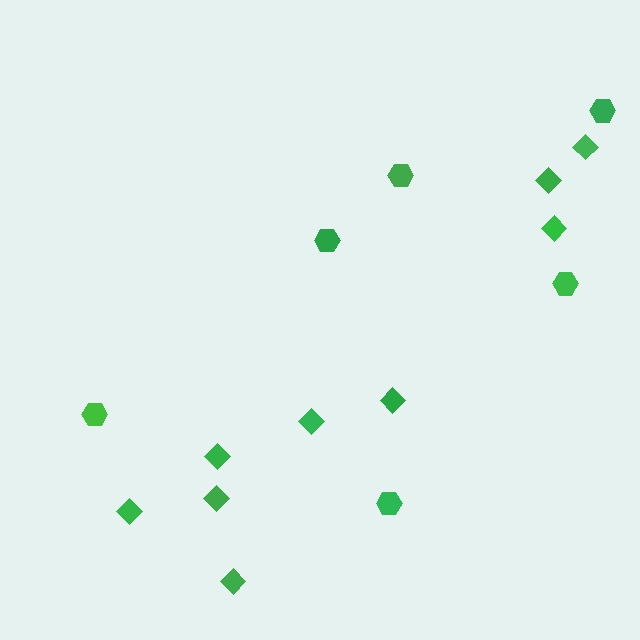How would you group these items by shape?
There are 2 groups: one group of hexagons (6) and one group of diamonds (9).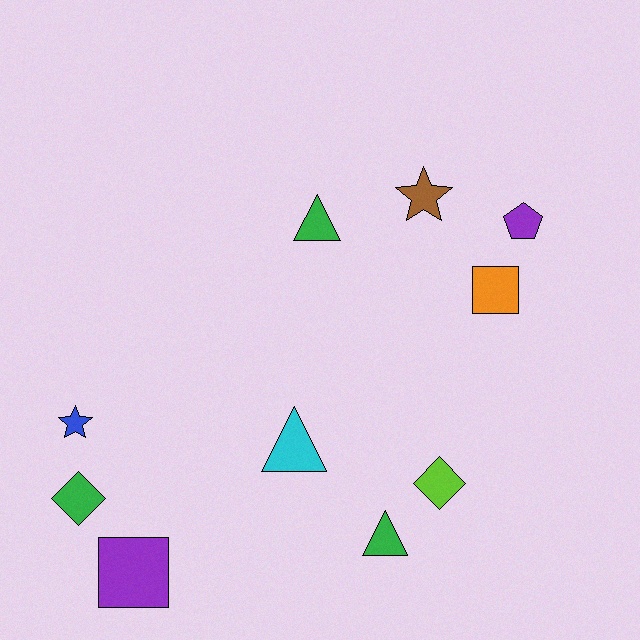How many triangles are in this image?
There are 3 triangles.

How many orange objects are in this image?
There is 1 orange object.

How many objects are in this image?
There are 10 objects.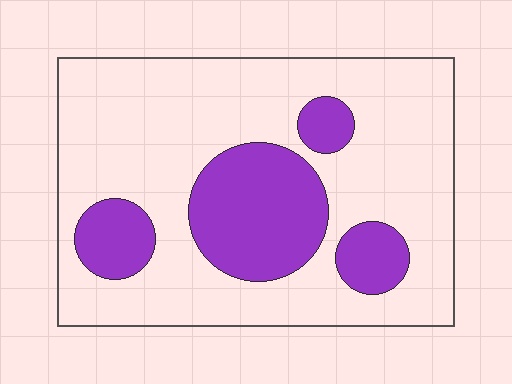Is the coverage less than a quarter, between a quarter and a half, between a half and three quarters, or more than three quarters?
Between a quarter and a half.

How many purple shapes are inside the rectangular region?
4.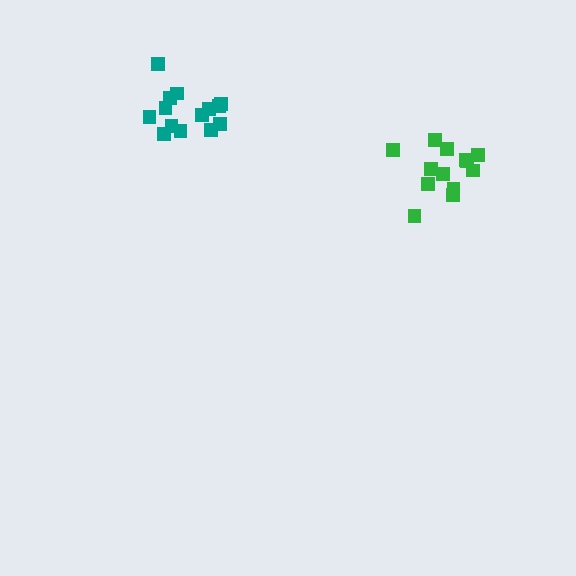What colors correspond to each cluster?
The clusters are colored: green, teal.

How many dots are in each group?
Group 1: 13 dots, Group 2: 14 dots (27 total).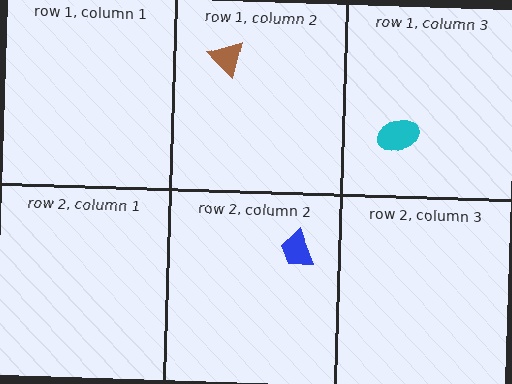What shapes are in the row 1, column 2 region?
The brown triangle.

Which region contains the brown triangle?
The row 1, column 2 region.